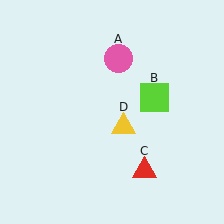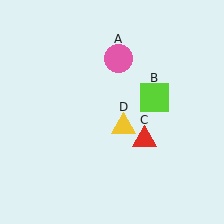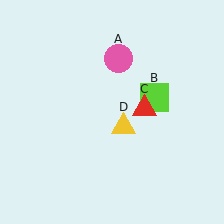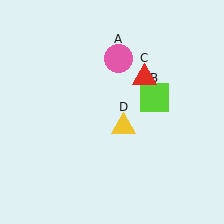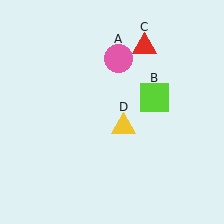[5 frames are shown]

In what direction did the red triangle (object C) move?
The red triangle (object C) moved up.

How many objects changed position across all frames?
1 object changed position: red triangle (object C).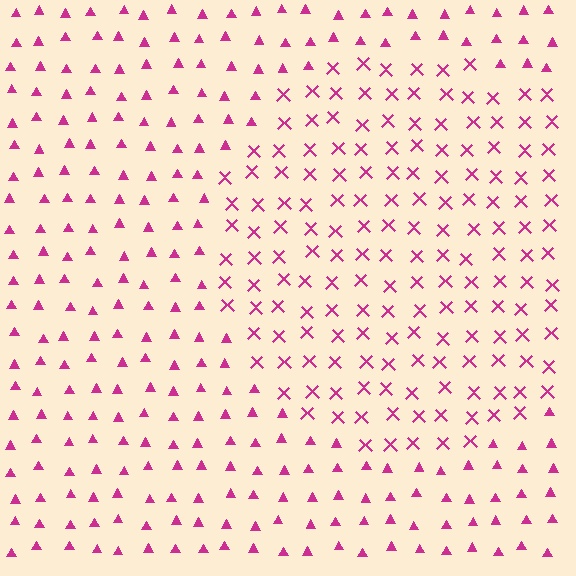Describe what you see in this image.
The image is filled with small magenta elements arranged in a uniform grid. A circle-shaped region contains X marks, while the surrounding area contains triangles. The boundary is defined purely by the change in element shape.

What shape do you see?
I see a circle.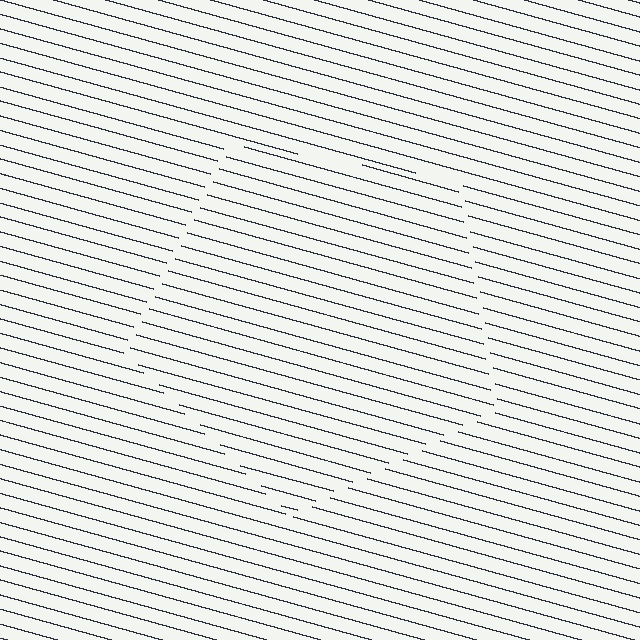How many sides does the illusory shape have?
5 sides — the line-ends trace a pentagon.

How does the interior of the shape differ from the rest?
The interior of the shape contains the same grating, shifted by half a period — the contour is defined by the phase discontinuity where line-ends from the inner and outer gratings abut.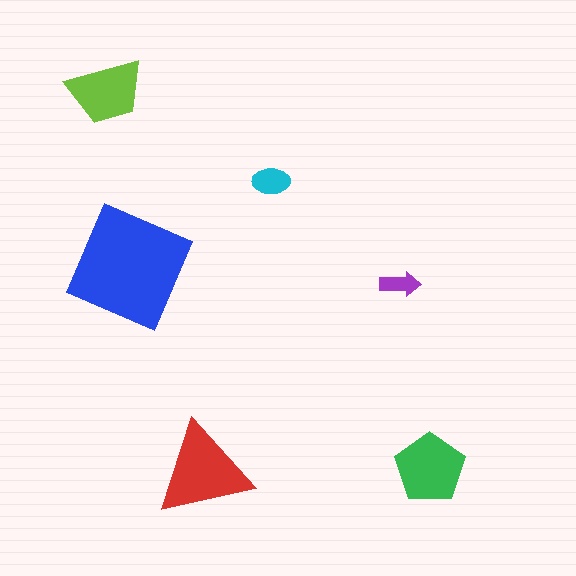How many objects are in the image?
There are 6 objects in the image.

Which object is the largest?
The blue square.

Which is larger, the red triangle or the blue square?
The blue square.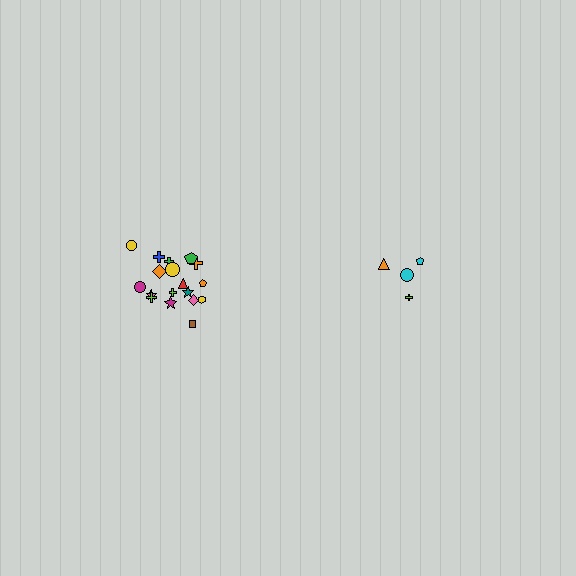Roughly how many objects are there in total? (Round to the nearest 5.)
Roughly 20 objects in total.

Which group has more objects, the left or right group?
The left group.